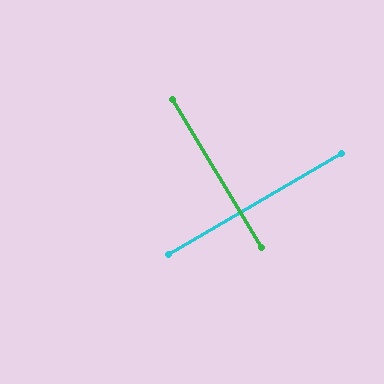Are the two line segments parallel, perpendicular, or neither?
Perpendicular — they meet at approximately 90°.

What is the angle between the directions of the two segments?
Approximately 90 degrees.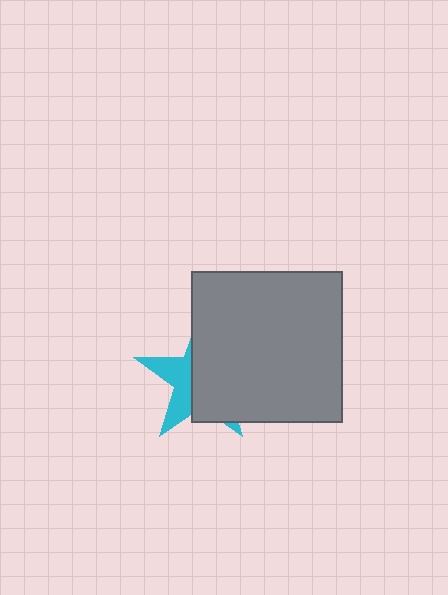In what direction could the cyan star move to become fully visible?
The cyan star could move left. That would shift it out from behind the gray square entirely.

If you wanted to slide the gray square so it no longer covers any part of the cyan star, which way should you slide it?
Slide it right — that is the most direct way to separate the two shapes.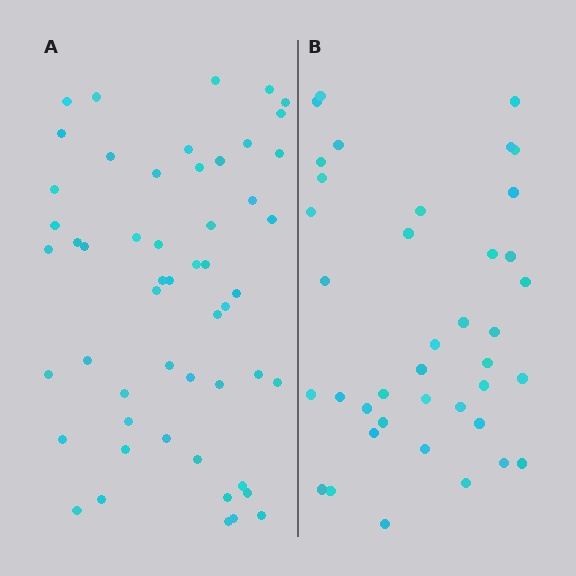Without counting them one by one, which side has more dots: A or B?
Region A (the left region) has more dots.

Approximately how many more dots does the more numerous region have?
Region A has approximately 15 more dots than region B.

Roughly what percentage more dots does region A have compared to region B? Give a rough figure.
About 35% more.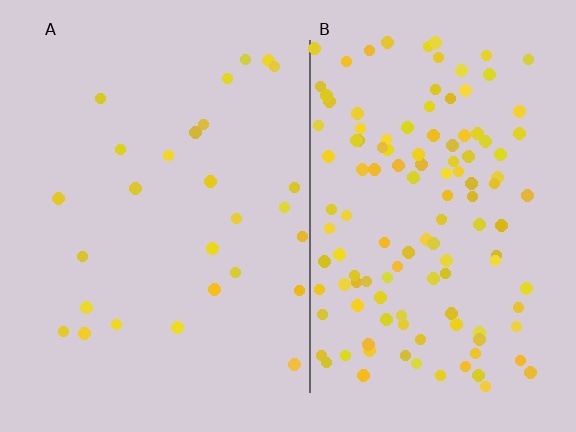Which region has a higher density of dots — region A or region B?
B (the right).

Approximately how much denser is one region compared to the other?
Approximately 4.6× — region B over region A.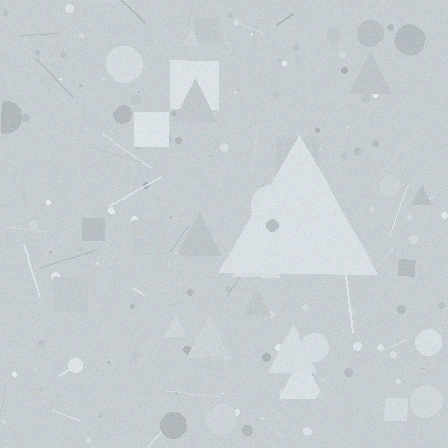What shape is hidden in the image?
A triangle is hidden in the image.